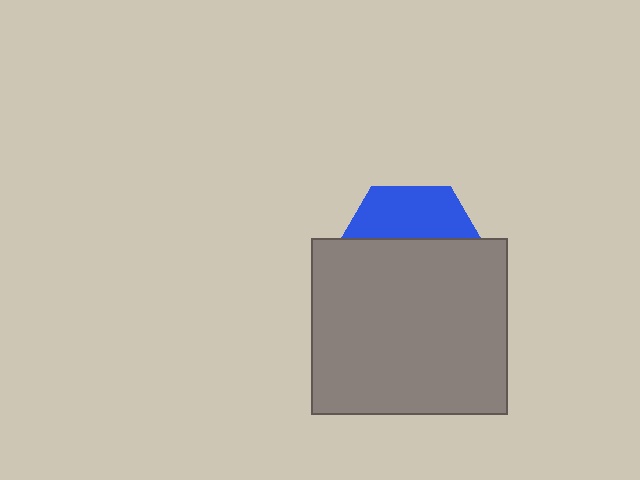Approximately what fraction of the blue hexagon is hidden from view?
Roughly 66% of the blue hexagon is hidden behind the gray rectangle.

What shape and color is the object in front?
The object in front is a gray rectangle.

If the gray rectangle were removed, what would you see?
You would see the complete blue hexagon.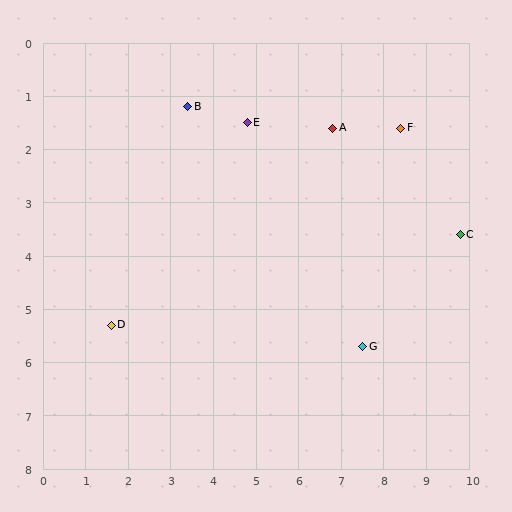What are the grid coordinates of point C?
Point C is at approximately (9.8, 3.6).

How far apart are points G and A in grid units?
Points G and A are about 4.2 grid units apart.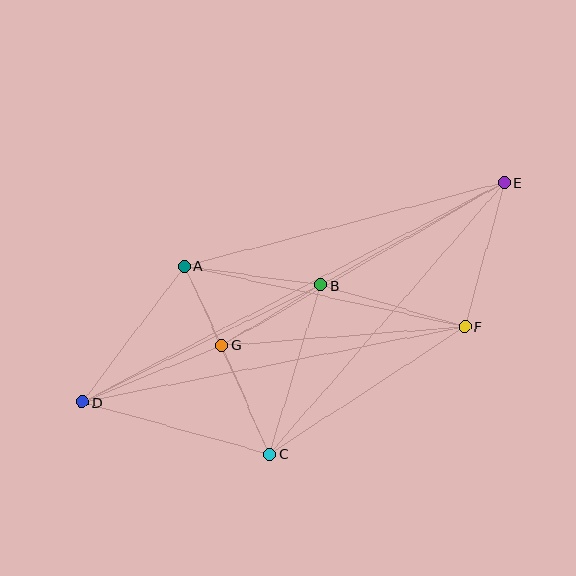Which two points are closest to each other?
Points A and G are closest to each other.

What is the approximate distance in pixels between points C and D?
The distance between C and D is approximately 194 pixels.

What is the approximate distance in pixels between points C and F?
The distance between C and F is approximately 233 pixels.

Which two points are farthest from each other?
Points D and E are farthest from each other.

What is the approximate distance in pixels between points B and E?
The distance between B and E is approximately 211 pixels.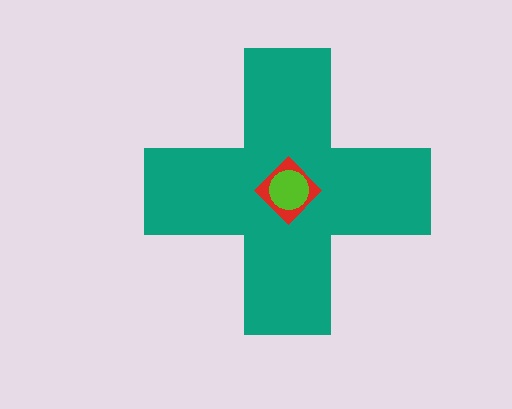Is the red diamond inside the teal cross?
Yes.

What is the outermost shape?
The teal cross.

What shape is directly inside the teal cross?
The red diamond.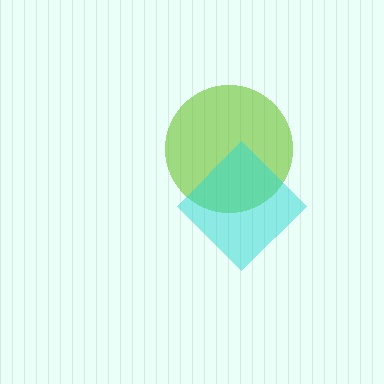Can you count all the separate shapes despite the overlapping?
Yes, there are 2 separate shapes.